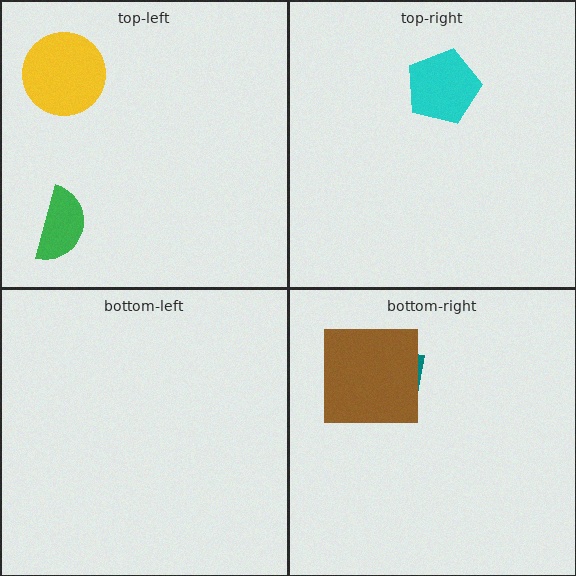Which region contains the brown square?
The bottom-right region.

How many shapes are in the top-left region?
2.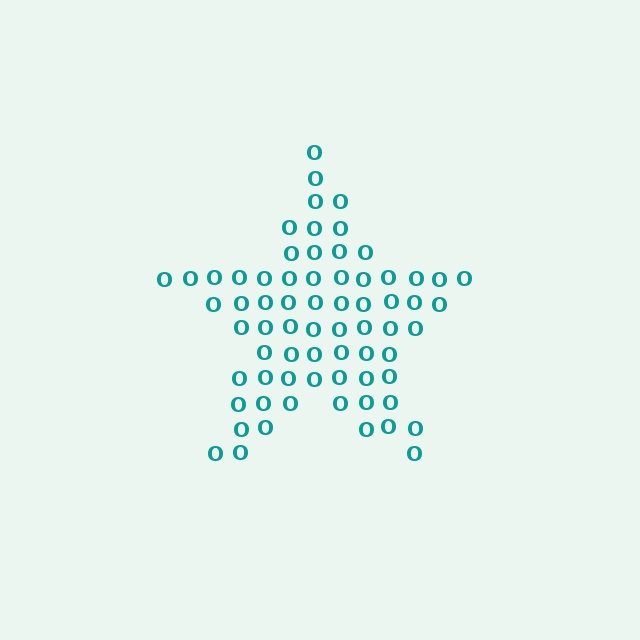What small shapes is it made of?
It is made of small letter O's.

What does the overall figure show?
The overall figure shows a star.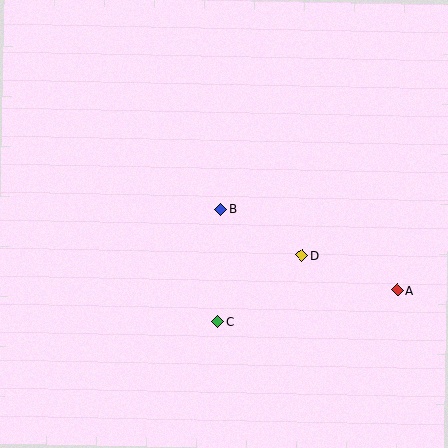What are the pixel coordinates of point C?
Point C is at (218, 322).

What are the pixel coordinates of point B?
Point B is at (221, 209).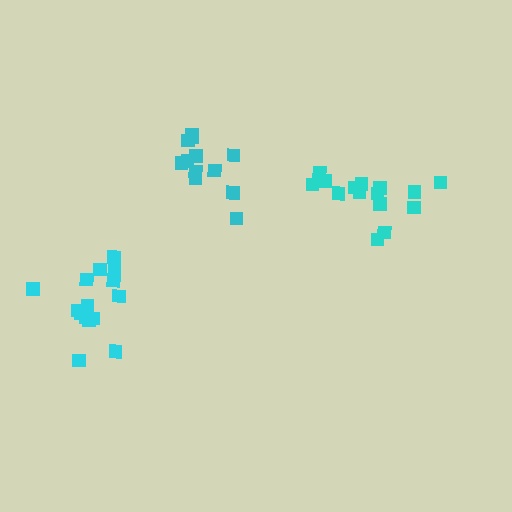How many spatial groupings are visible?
There are 3 spatial groupings.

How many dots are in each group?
Group 1: 16 dots, Group 2: 15 dots, Group 3: 12 dots (43 total).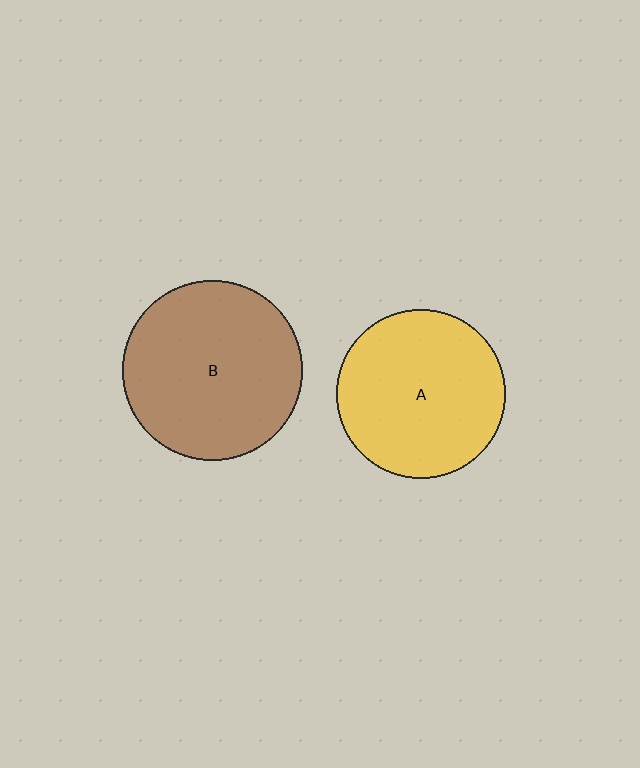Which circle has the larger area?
Circle B (brown).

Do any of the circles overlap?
No, none of the circles overlap.